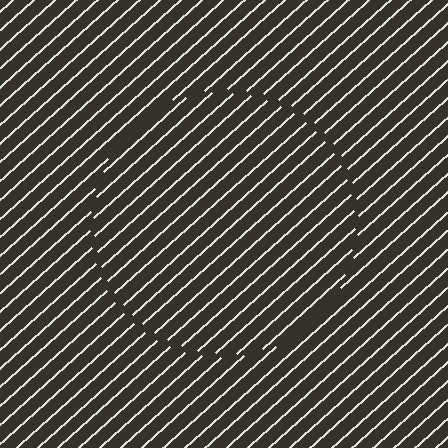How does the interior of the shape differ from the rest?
The interior of the shape contains the same grating, shifted by half a period — the contour is defined by the phase discontinuity where line-ends from the inner and outer gratings abut.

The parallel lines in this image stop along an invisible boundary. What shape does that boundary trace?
An illusory circle. The interior of the shape contains the same grating, shifted by half a period — the contour is defined by the phase discontinuity where line-ends from the inner and outer gratings abut.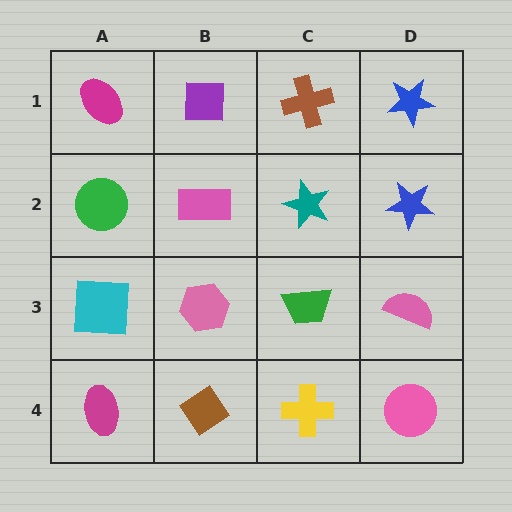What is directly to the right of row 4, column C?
A pink circle.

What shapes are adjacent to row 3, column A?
A green circle (row 2, column A), a magenta ellipse (row 4, column A), a pink hexagon (row 3, column B).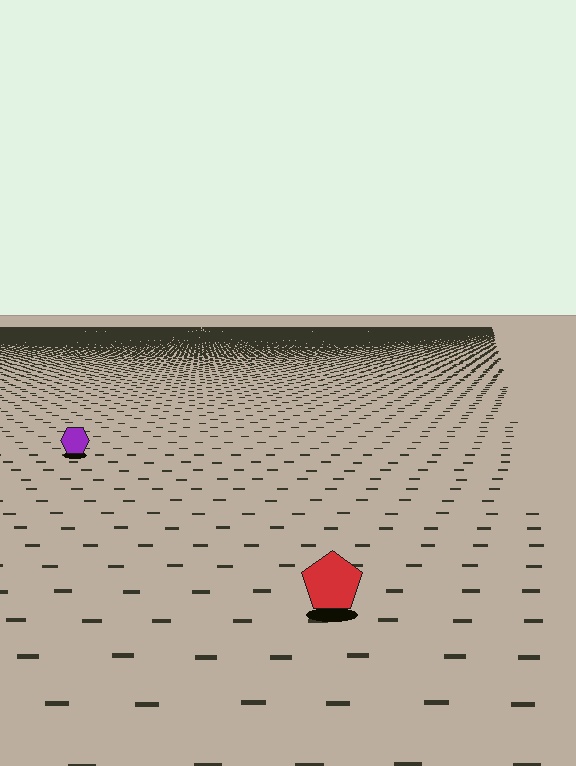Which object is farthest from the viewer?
The purple hexagon is farthest from the viewer. It appears smaller and the ground texture around it is denser.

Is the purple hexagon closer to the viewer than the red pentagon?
No. The red pentagon is closer — you can tell from the texture gradient: the ground texture is coarser near it.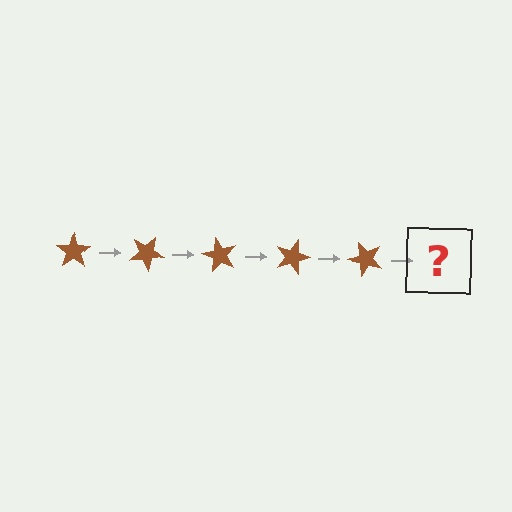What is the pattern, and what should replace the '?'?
The pattern is that the star rotates 30 degrees each step. The '?' should be a brown star rotated 150 degrees.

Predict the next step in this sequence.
The next step is a brown star rotated 150 degrees.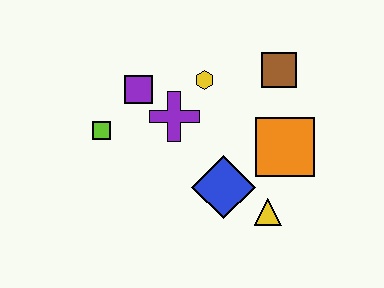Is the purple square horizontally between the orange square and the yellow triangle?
No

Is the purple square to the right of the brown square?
No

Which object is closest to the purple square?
The purple cross is closest to the purple square.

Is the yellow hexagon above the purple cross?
Yes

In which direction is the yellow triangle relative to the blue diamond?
The yellow triangle is to the right of the blue diamond.